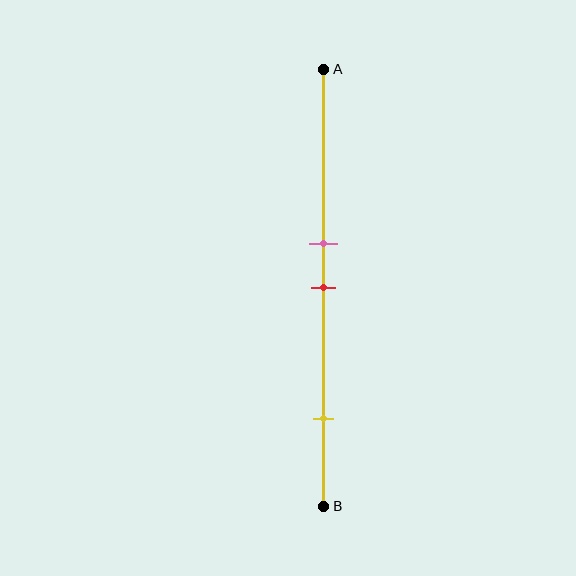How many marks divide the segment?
There are 3 marks dividing the segment.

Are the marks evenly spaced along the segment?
No, the marks are not evenly spaced.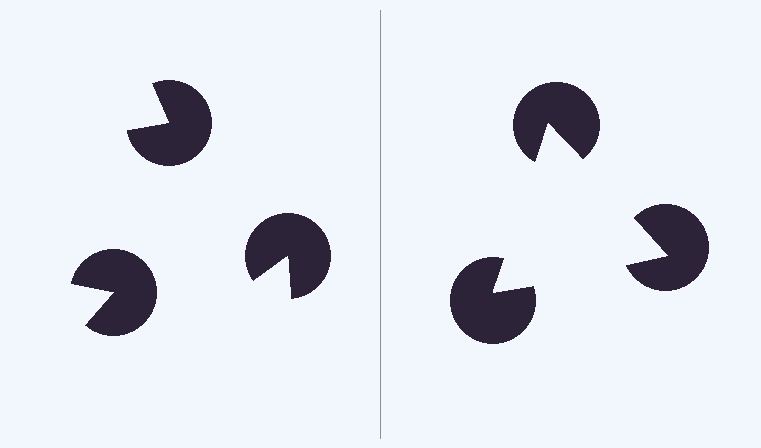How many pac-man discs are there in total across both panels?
6 — 3 on each side.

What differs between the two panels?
The pac-man discs are positioned identically on both sides; only the wedge orientations differ. On the right they align to a triangle; on the left they are misaligned.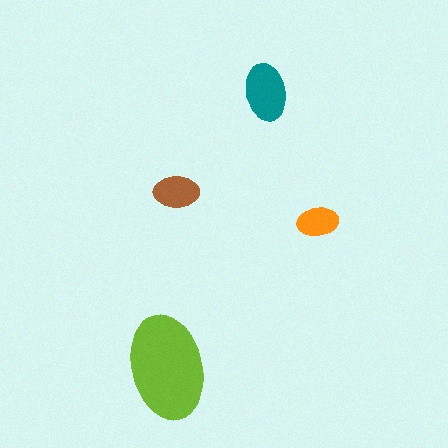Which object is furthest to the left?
The lime ellipse is leftmost.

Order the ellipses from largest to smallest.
the lime one, the teal one, the brown one, the orange one.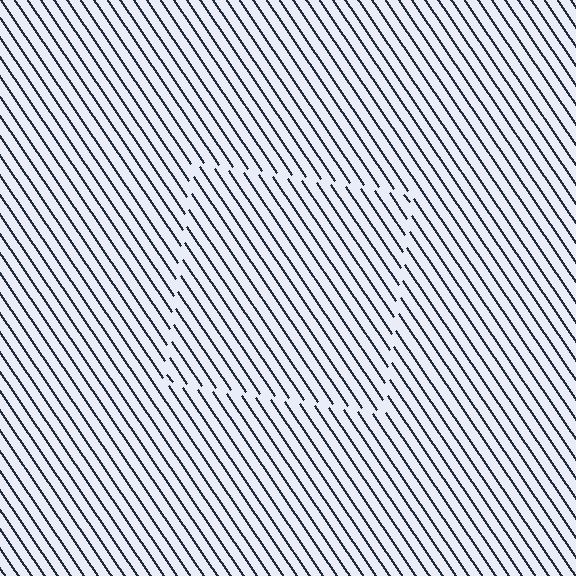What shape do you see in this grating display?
An illusory square. The interior of the shape contains the same grating, shifted by half a period — the contour is defined by the phase discontinuity where line-ends from the inner and outer gratings abut.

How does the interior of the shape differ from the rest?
The interior of the shape contains the same grating, shifted by half a period — the contour is defined by the phase discontinuity where line-ends from the inner and outer gratings abut.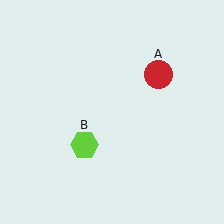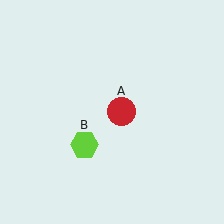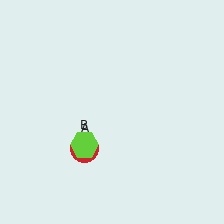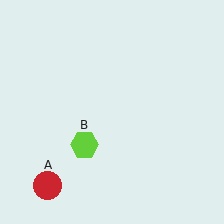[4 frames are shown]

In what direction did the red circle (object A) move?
The red circle (object A) moved down and to the left.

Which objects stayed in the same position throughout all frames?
Lime hexagon (object B) remained stationary.